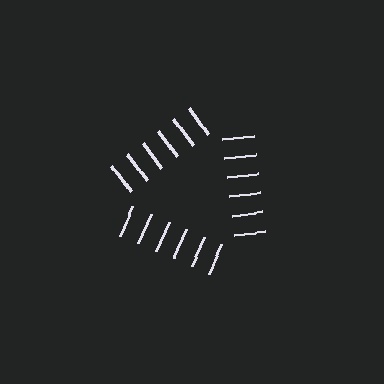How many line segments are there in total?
18 — 6 along each of the 3 edges.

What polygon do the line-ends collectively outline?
An illusory triangle — the line segments terminate on its edges but no continuous stroke is drawn.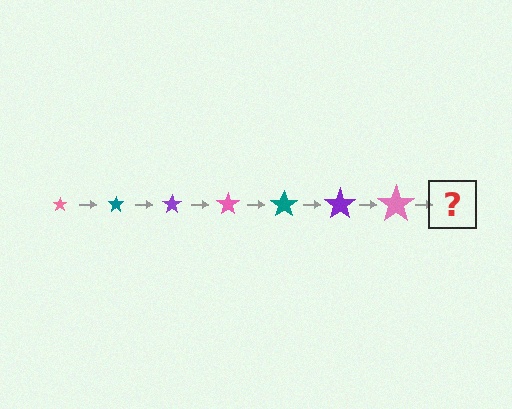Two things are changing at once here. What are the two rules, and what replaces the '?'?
The two rules are that the star grows larger each step and the color cycles through pink, teal, and purple. The '?' should be a teal star, larger than the previous one.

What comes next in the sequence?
The next element should be a teal star, larger than the previous one.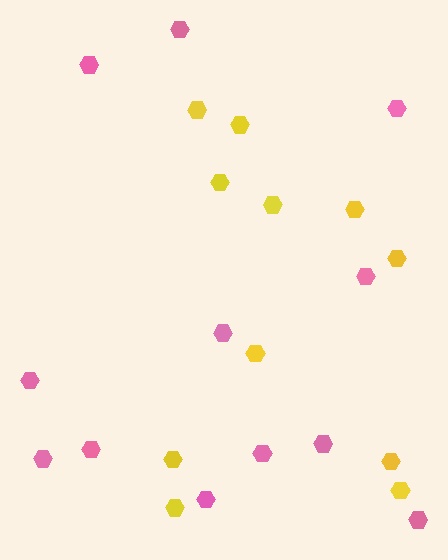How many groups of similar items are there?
There are 2 groups: one group of yellow hexagons (11) and one group of pink hexagons (12).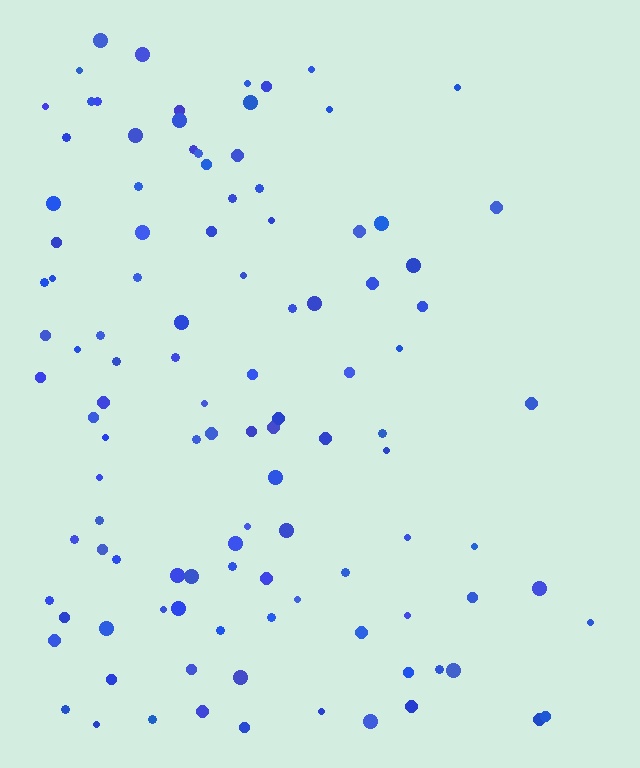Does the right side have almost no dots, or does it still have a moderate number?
Still a moderate number, just noticeably fewer than the left.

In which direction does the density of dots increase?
From right to left, with the left side densest.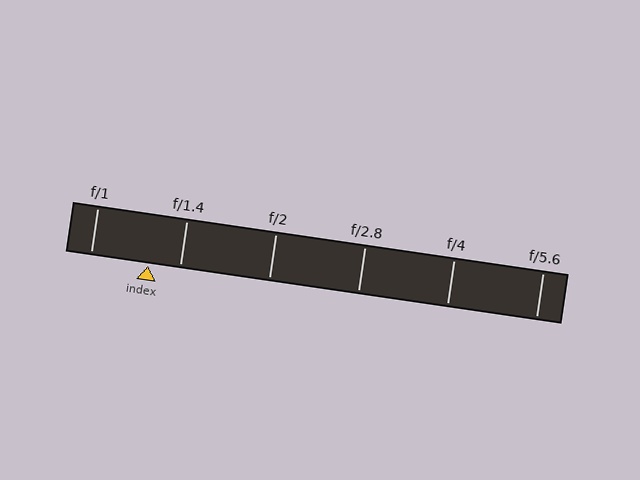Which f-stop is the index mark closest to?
The index mark is closest to f/1.4.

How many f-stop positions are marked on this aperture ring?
There are 6 f-stop positions marked.